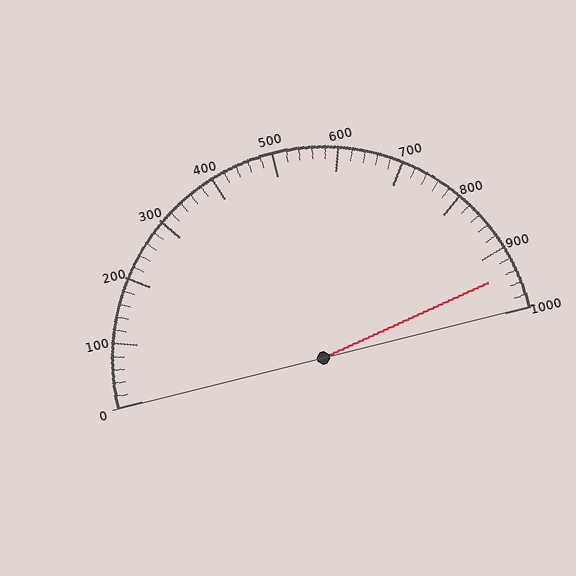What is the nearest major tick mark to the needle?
The nearest major tick mark is 900.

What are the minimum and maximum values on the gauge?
The gauge ranges from 0 to 1000.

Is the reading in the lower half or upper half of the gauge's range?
The reading is in the upper half of the range (0 to 1000).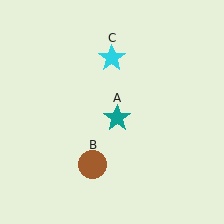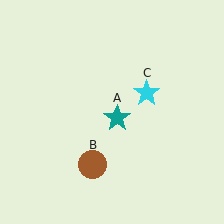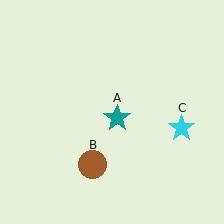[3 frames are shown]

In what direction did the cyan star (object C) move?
The cyan star (object C) moved down and to the right.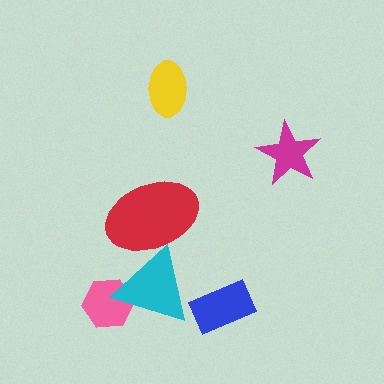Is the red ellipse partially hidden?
Yes, it is partially covered by another shape.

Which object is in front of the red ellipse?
The cyan triangle is in front of the red ellipse.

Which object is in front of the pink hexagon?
The cyan triangle is in front of the pink hexagon.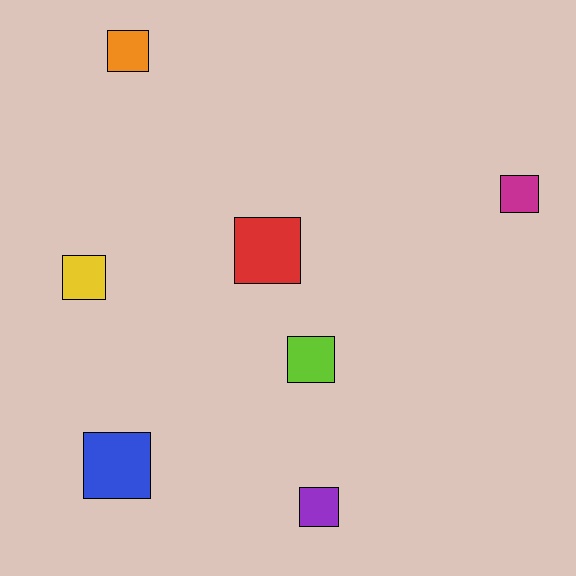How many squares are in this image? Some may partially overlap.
There are 7 squares.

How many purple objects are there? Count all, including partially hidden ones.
There is 1 purple object.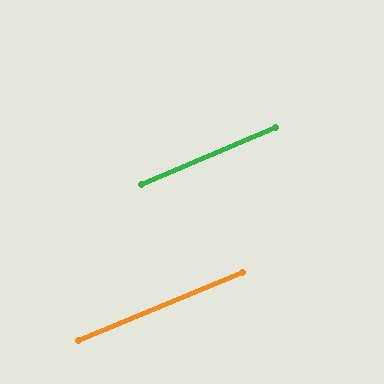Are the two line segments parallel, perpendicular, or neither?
Parallel — their directions differ by only 1.1°.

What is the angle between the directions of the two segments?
Approximately 1 degree.